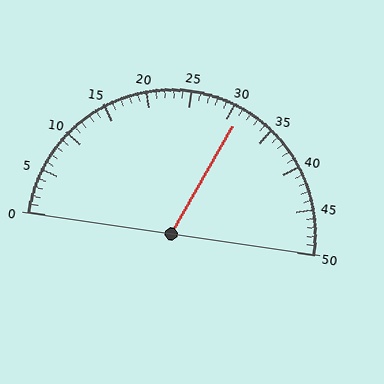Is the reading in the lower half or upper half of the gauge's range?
The reading is in the upper half of the range (0 to 50).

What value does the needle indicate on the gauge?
The needle indicates approximately 31.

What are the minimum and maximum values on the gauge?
The gauge ranges from 0 to 50.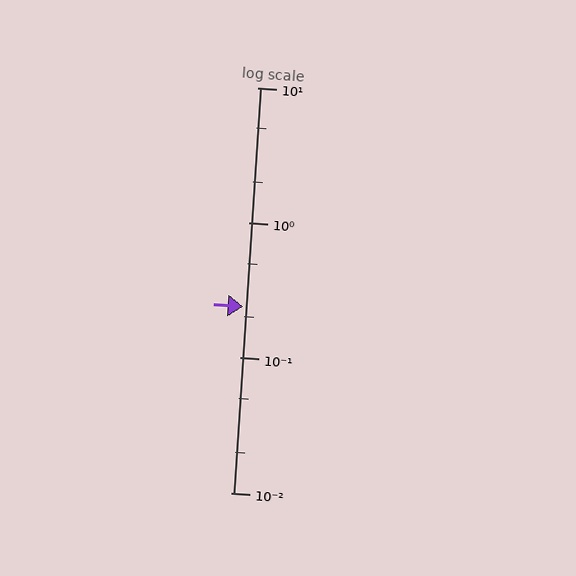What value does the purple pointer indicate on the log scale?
The pointer indicates approximately 0.24.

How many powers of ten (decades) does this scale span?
The scale spans 3 decades, from 0.01 to 10.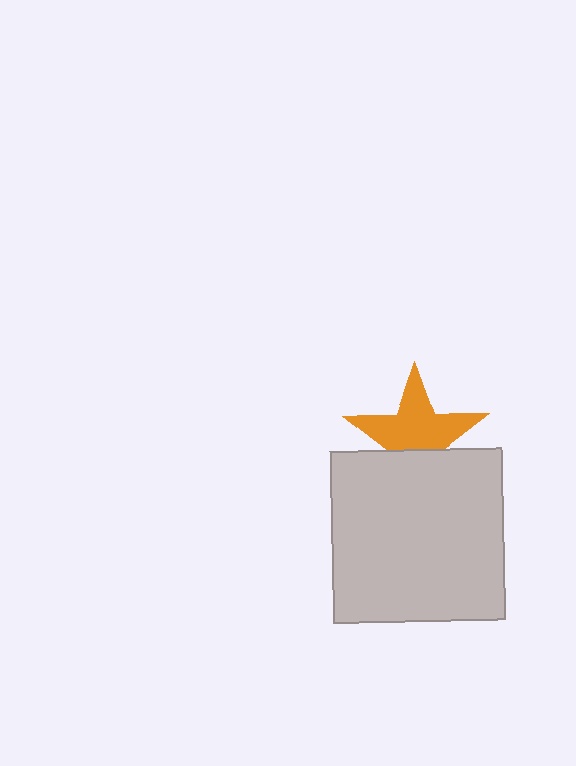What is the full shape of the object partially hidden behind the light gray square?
The partially hidden object is an orange star.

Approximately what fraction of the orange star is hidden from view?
Roughly 36% of the orange star is hidden behind the light gray square.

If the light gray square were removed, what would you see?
You would see the complete orange star.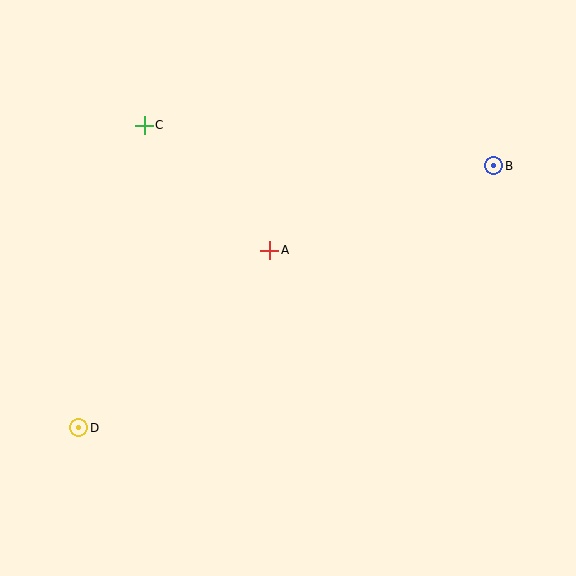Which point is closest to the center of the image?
Point A at (270, 250) is closest to the center.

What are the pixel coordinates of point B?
Point B is at (494, 166).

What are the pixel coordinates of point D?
Point D is at (79, 428).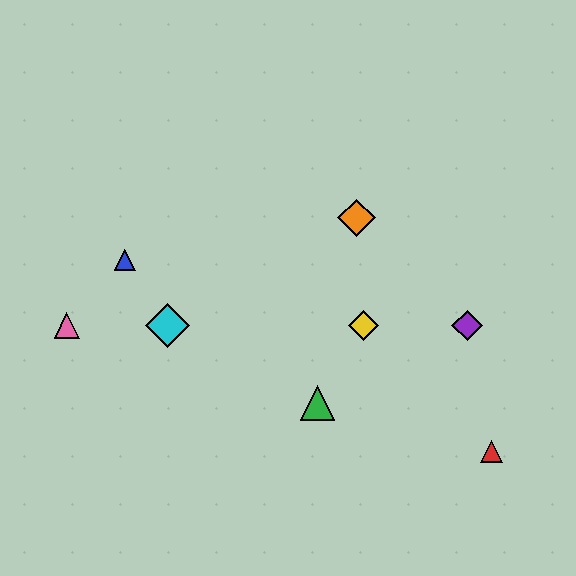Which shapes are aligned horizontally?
The yellow diamond, the purple diamond, the cyan diamond, the pink triangle are aligned horizontally.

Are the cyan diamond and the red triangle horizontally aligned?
No, the cyan diamond is at y≈325 and the red triangle is at y≈452.